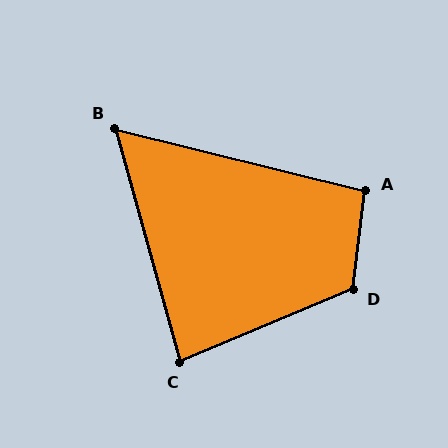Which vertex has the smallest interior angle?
B, at approximately 61 degrees.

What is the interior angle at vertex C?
Approximately 83 degrees (acute).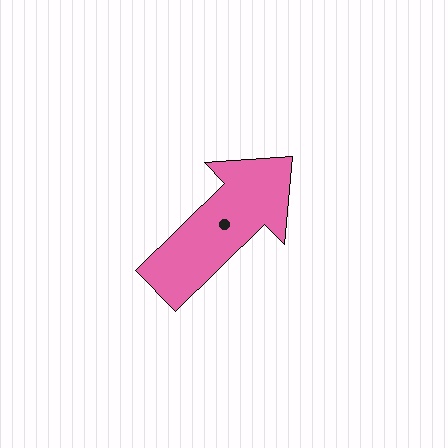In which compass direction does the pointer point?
Northeast.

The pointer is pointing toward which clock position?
Roughly 2 o'clock.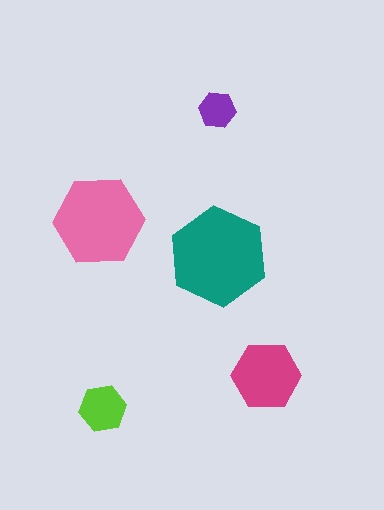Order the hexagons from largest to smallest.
the teal one, the pink one, the magenta one, the lime one, the purple one.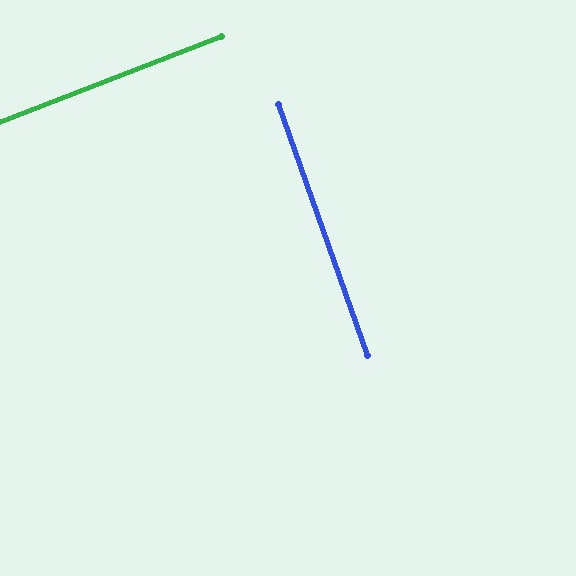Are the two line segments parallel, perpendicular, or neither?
Perpendicular — they meet at approximately 89°.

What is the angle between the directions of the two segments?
Approximately 89 degrees.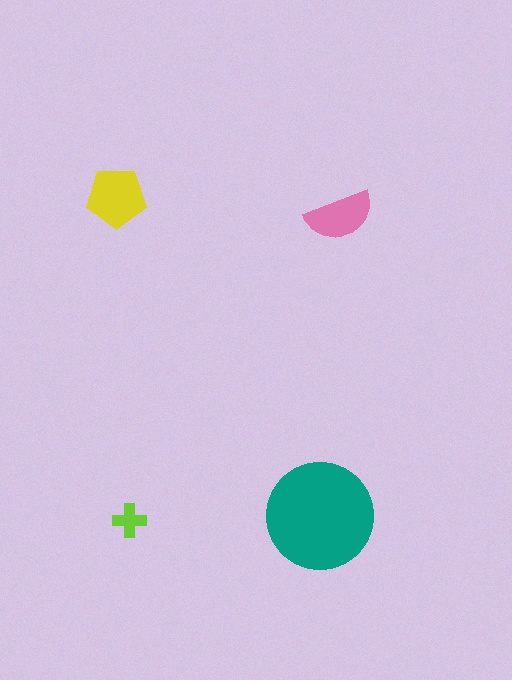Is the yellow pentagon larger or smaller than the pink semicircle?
Larger.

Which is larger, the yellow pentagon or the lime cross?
The yellow pentagon.